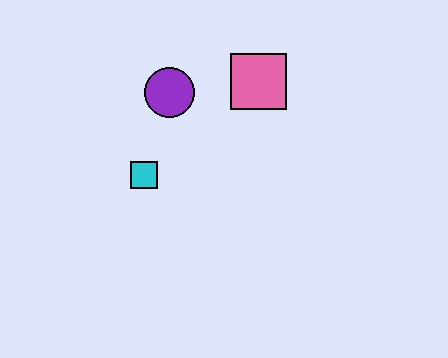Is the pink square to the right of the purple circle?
Yes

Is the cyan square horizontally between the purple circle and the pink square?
No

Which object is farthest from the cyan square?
The pink square is farthest from the cyan square.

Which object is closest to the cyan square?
The purple circle is closest to the cyan square.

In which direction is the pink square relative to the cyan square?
The pink square is to the right of the cyan square.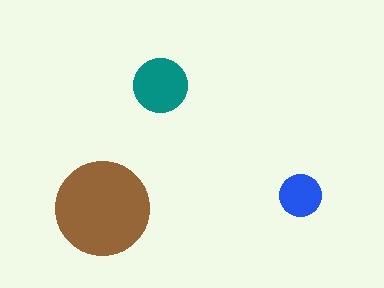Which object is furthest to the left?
The brown circle is leftmost.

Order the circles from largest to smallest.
the brown one, the teal one, the blue one.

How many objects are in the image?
There are 3 objects in the image.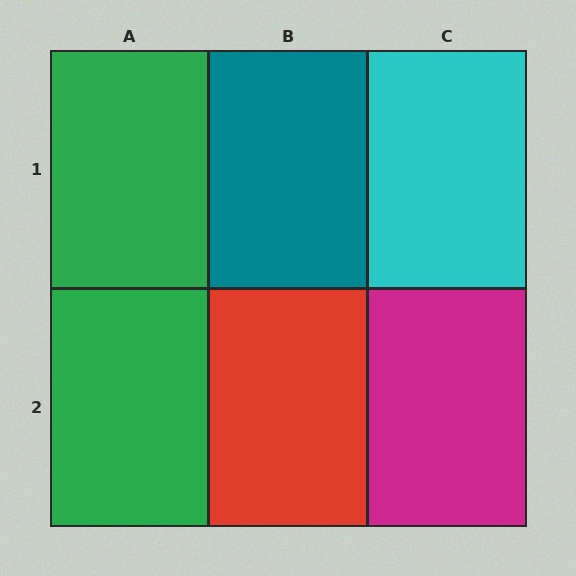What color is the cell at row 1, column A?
Green.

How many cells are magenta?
1 cell is magenta.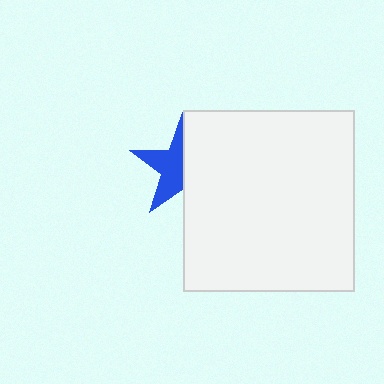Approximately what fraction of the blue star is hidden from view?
Roughly 48% of the blue star is hidden behind the white rectangle.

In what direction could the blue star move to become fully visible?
The blue star could move left. That would shift it out from behind the white rectangle entirely.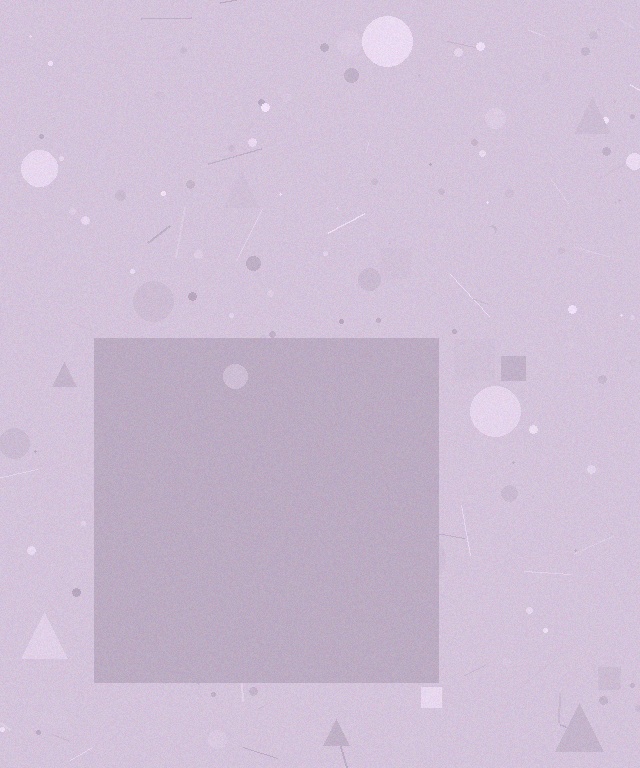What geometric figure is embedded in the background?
A square is embedded in the background.